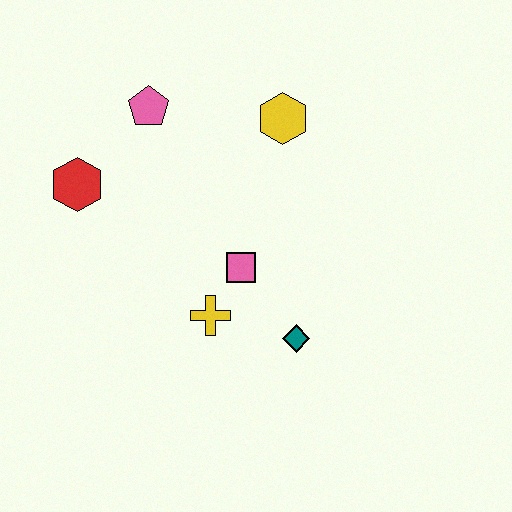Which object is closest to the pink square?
The yellow cross is closest to the pink square.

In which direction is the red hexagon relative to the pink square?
The red hexagon is to the left of the pink square.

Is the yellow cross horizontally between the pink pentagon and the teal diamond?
Yes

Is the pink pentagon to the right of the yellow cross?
No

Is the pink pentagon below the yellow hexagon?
No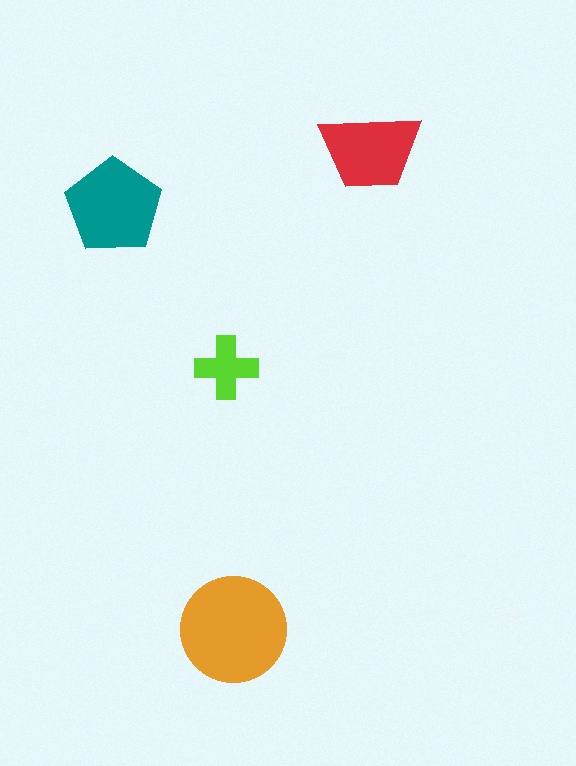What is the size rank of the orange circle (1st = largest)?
1st.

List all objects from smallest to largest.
The lime cross, the red trapezoid, the teal pentagon, the orange circle.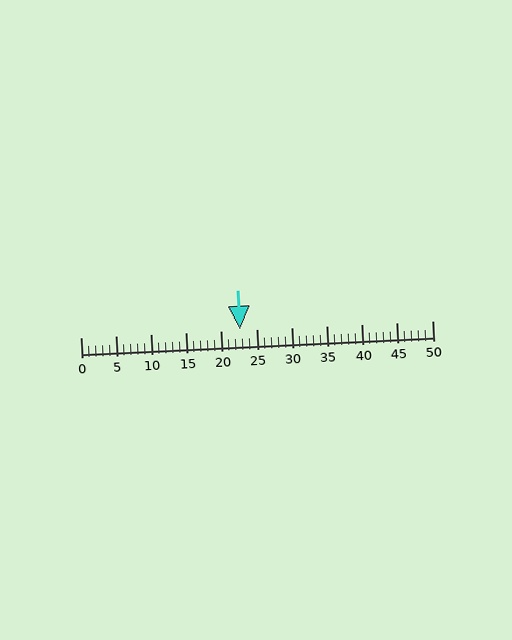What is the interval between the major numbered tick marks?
The major tick marks are spaced 5 units apart.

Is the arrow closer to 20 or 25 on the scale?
The arrow is closer to 25.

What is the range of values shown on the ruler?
The ruler shows values from 0 to 50.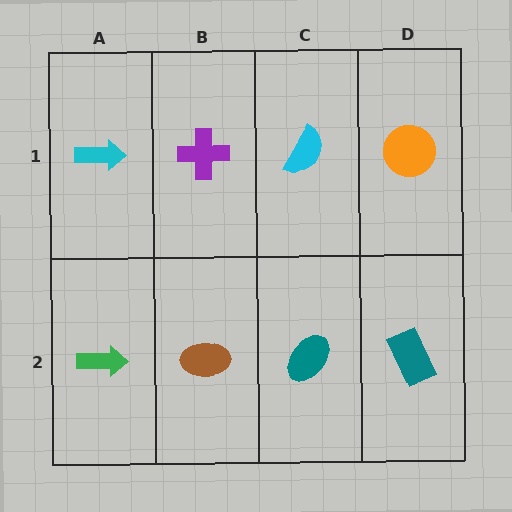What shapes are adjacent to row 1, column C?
A teal ellipse (row 2, column C), a purple cross (row 1, column B), an orange circle (row 1, column D).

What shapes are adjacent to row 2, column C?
A cyan semicircle (row 1, column C), a brown ellipse (row 2, column B), a teal rectangle (row 2, column D).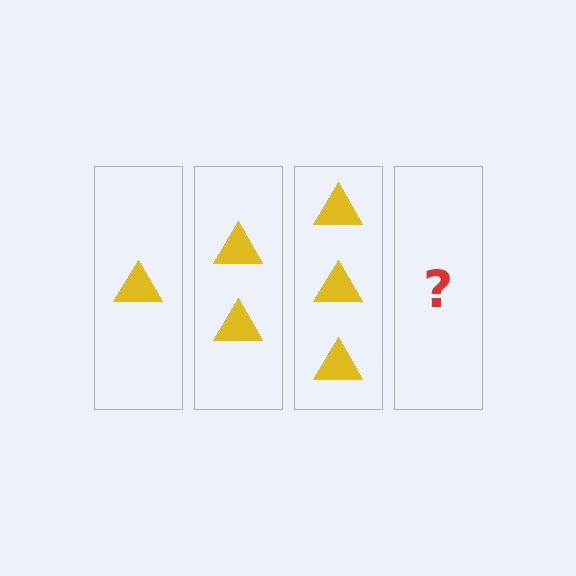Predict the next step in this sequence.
The next step is 4 triangles.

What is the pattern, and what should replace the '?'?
The pattern is that each step adds one more triangle. The '?' should be 4 triangles.